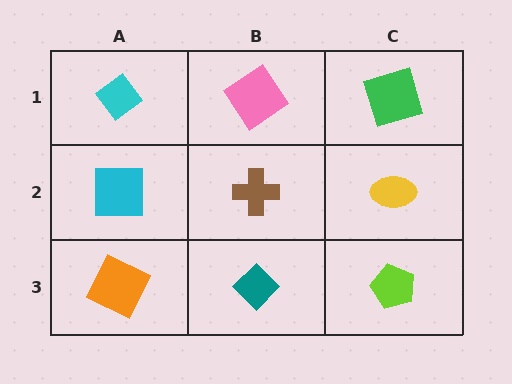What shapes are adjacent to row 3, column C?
A yellow ellipse (row 2, column C), a teal diamond (row 3, column B).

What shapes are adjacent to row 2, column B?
A pink diamond (row 1, column B), a teal diamond (row 3, column B), a cyan square (row 2, column A), a yellow ellipse (row 2, column C).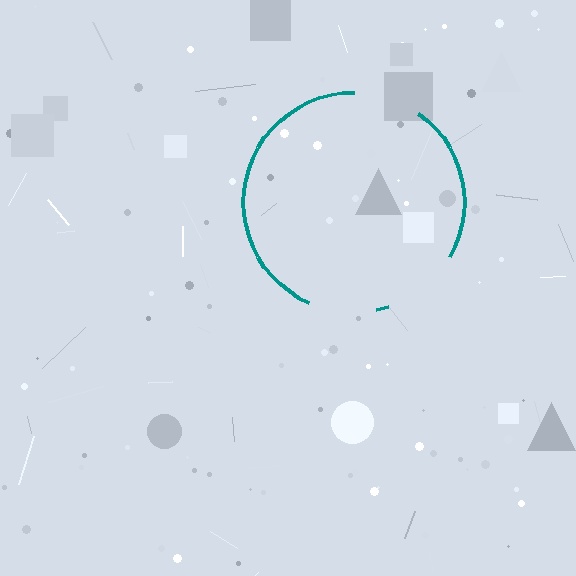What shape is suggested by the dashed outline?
The dashed outline suggests a circle.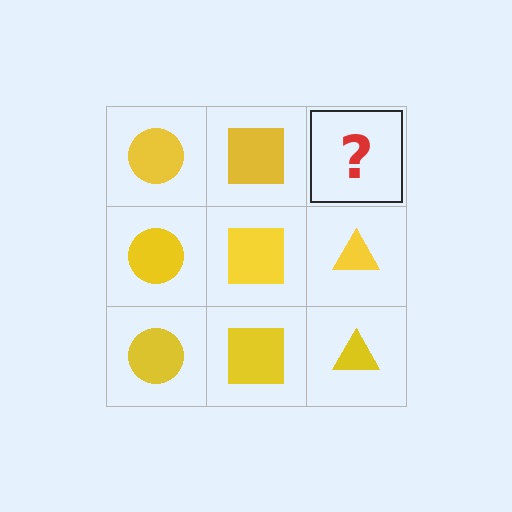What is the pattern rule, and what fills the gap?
The rule is that each column has a consistent shape. The gap should be filled with a yellow triangle.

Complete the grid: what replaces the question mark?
The question mark should be replaced with a yellow triangle.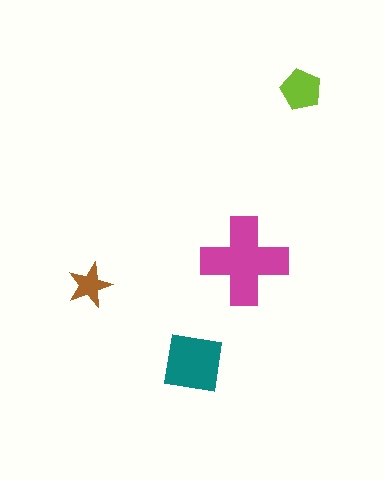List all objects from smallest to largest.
The brown star, the lime pentagon, the teal square, the magenta cross.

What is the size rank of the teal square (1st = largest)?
2nd.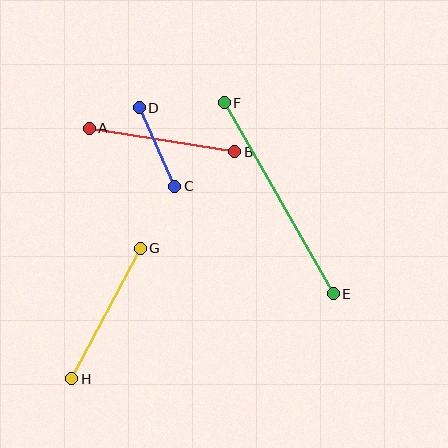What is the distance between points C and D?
The distance is approximately 86 pixels.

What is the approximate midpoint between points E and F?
The midpoint is at approximately (279, 198) pixels.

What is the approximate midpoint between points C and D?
The midpoint is at approximately (157, 147) pixels.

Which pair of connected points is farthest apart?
Points E and F are farthest apart.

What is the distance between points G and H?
The distance is approximately 147 pixels.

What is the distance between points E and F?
The distance is approximately 220 pixels.